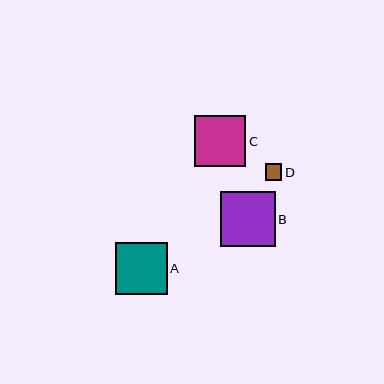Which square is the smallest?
Square D is the smallest with a size of approximately 17 pixels.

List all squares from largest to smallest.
From largest to smallest: B, A, C, D.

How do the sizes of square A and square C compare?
Square A and square C are approximately the same size.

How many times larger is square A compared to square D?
Square A is approximately 3.1 times the size of square D.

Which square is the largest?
Square B is the largest with a size of approximately 55 pixels.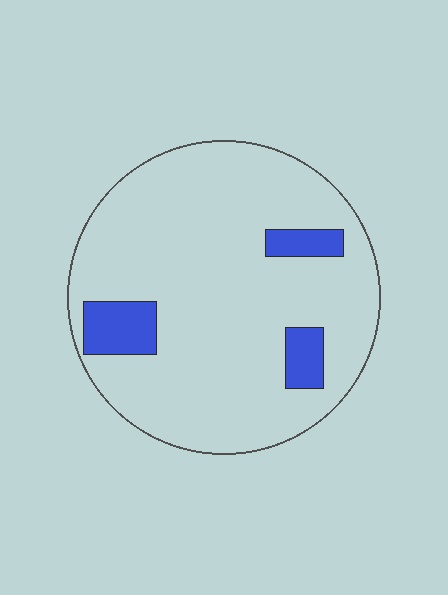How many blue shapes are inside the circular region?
3.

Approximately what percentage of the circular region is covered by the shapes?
Approximately 10%.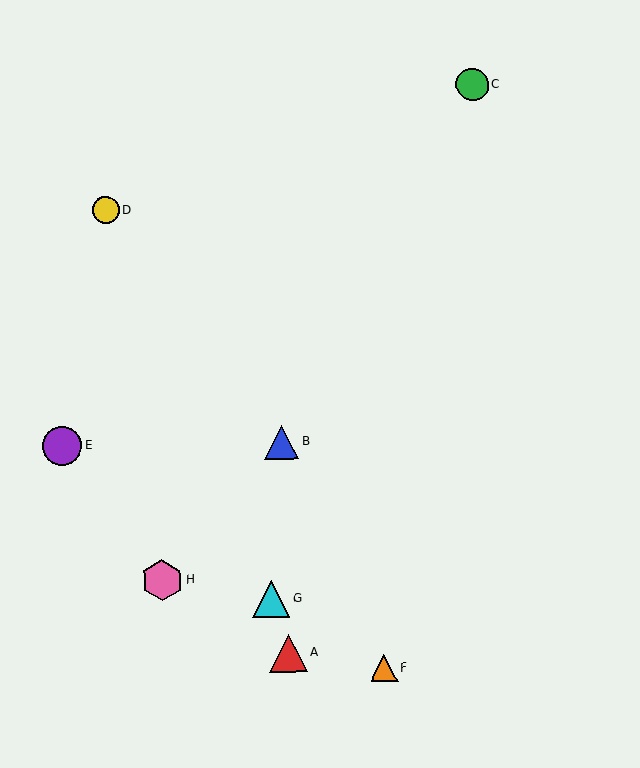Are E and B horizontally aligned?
Yes, both are at y≈446.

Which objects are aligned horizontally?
Objects B, E are aligned horizontally.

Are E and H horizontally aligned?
No, E is at y≈446 and H is at y≈580.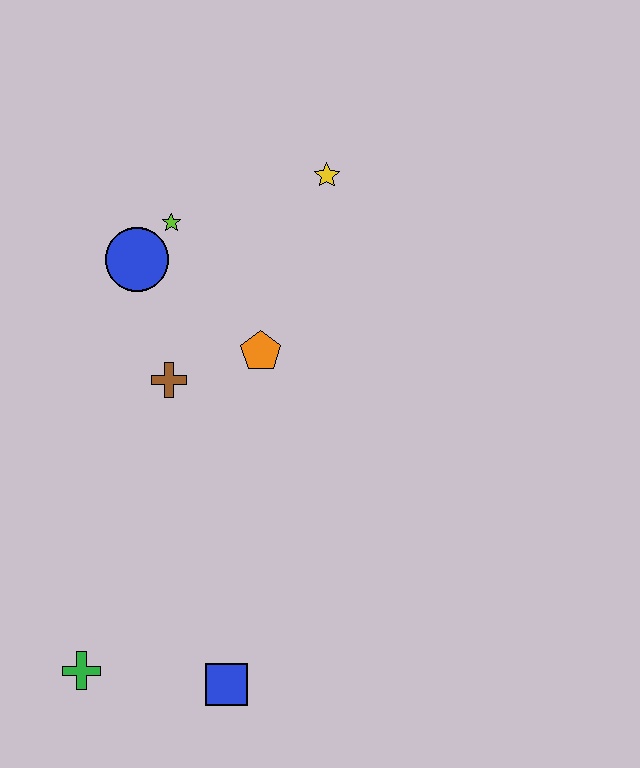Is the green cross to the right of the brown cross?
No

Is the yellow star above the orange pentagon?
Yes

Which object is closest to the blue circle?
The lime star is closest to the blue circle.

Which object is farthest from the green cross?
The yellow star is farthest from the green cross.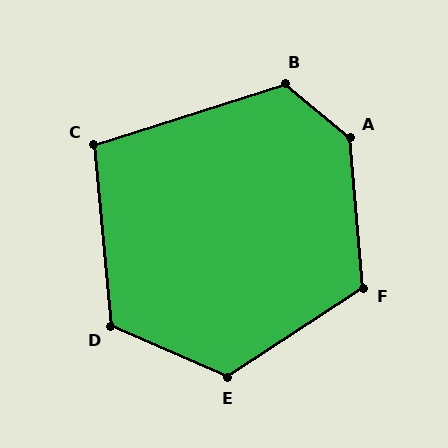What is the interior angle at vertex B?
Approximately 123 degrees (obtuse).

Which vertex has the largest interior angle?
A, at approximately 134 degrees.